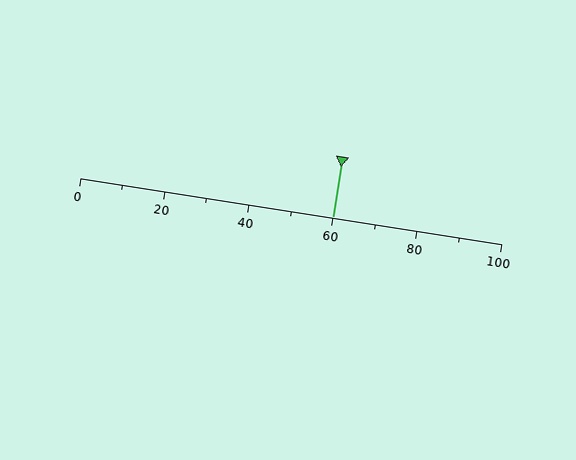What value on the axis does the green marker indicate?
The marker indicates approximately 60.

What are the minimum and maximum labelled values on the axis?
The axis runs from 0 to 100.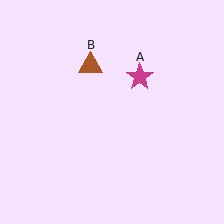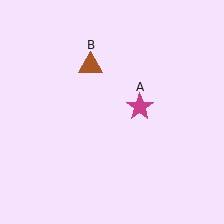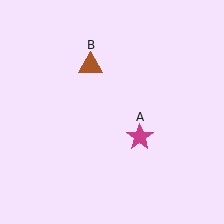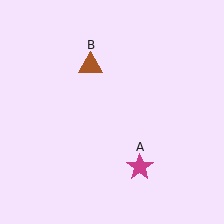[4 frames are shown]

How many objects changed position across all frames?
1 object changed position: magenta star (object A).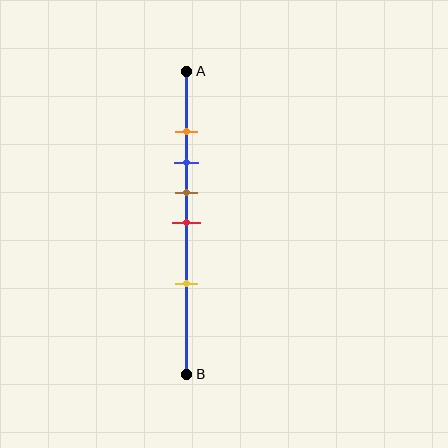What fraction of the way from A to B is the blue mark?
The blue mark is approximately 30% (0.3) of the way from A to B.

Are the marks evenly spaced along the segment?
No, the marks are not evenly spaced.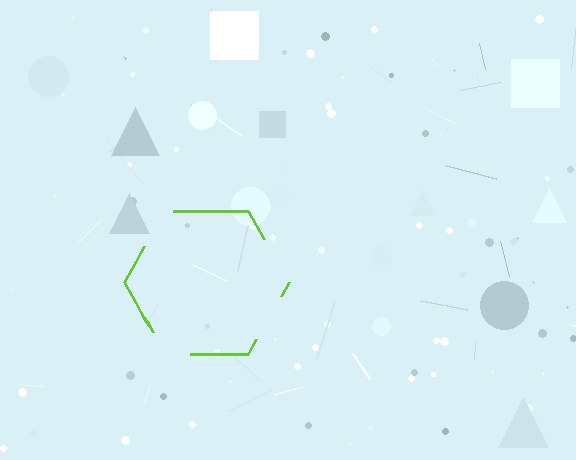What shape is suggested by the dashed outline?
The dashed outline suggests a hexagon.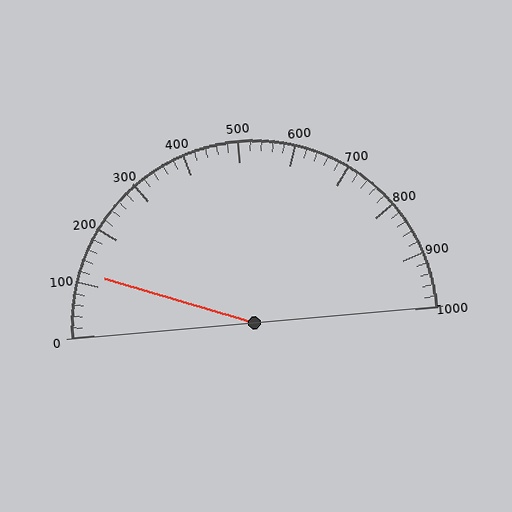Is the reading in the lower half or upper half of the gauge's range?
The reading is in the lower half of the range (0 to 1000).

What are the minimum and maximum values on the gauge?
The gauge ranges from 0 to 1000.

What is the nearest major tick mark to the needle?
The nearest major tick mark is 100.